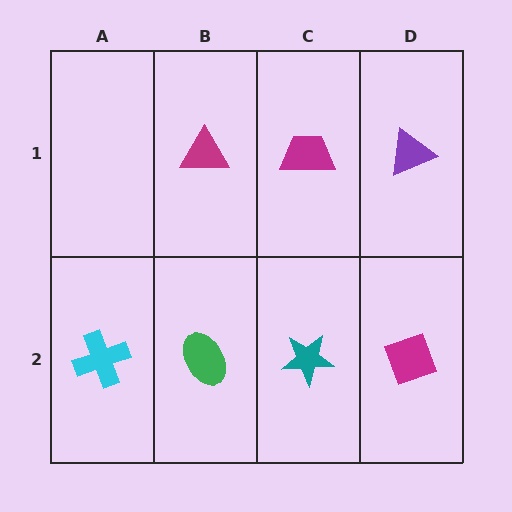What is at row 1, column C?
A magenta trapezoid.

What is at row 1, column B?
A magenta triangle.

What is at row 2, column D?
A magenta diamond.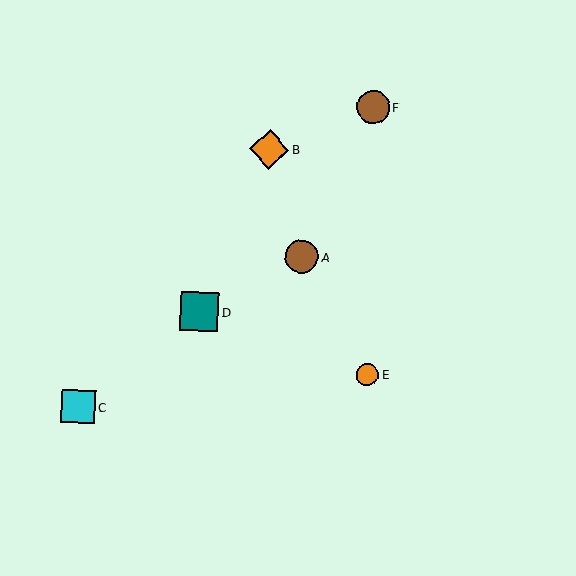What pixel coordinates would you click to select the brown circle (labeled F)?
Click at (373, 107) to select the brown circle F.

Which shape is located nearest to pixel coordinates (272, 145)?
The orange diamond (labeled B) at (269, 149) is nearest to that location.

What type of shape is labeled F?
Shape F is a brown circle.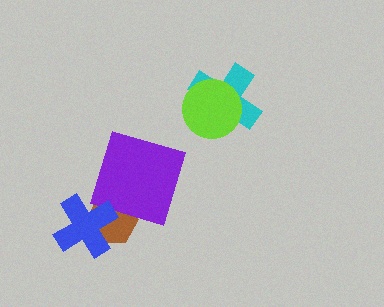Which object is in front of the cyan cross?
The lime circle is in front of the cyan cross.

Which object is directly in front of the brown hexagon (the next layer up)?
The purple square is directly in front of the brown hexagon.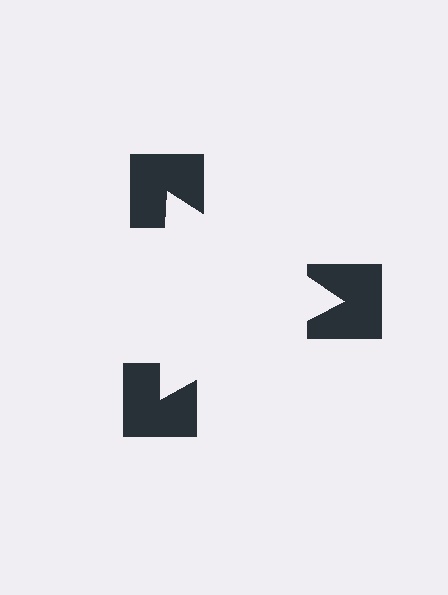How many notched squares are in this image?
There are 3 — one at each vertex of the illusory triangle.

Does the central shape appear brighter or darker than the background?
It typically appears slightly brighter than the background, even though no actual brightness change is drawn.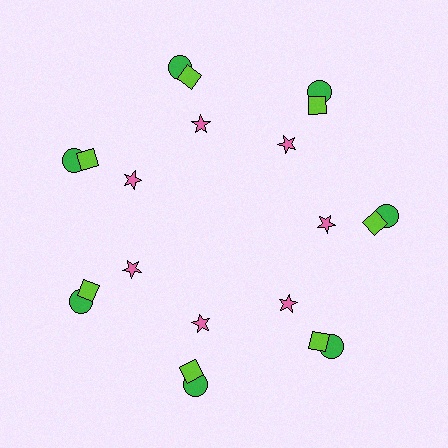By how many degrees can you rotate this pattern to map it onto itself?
The pattern maps onto itself every 51 degrees of rotation.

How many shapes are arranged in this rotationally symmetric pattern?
There are 21 shapes, arranged in 7 groups of 3.